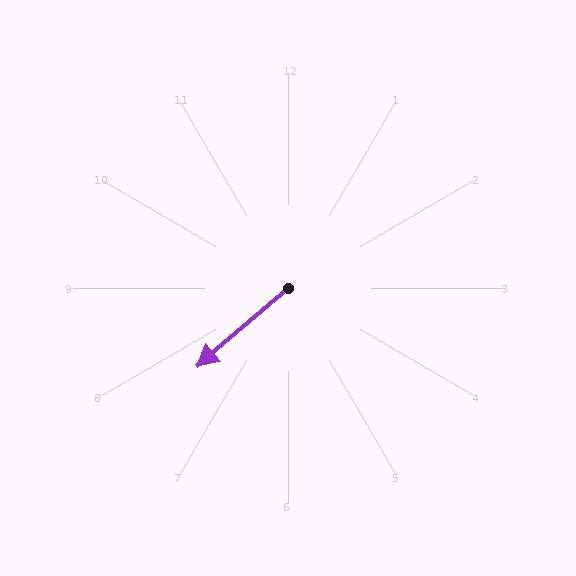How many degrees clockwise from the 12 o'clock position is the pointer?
Approximately 229 degrees.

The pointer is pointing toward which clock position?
Roughly 8 o'clock.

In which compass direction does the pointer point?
Southwest.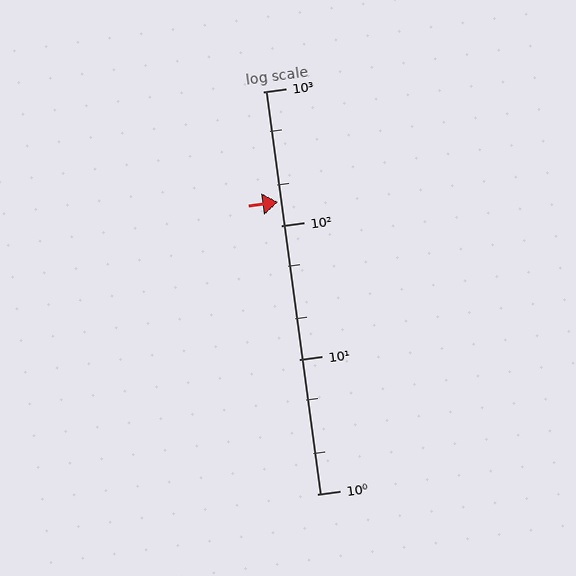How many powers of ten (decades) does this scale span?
The scale spans 3 decades, from 1 to 1000.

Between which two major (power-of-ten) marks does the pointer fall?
The pointer is between 100 and 1000.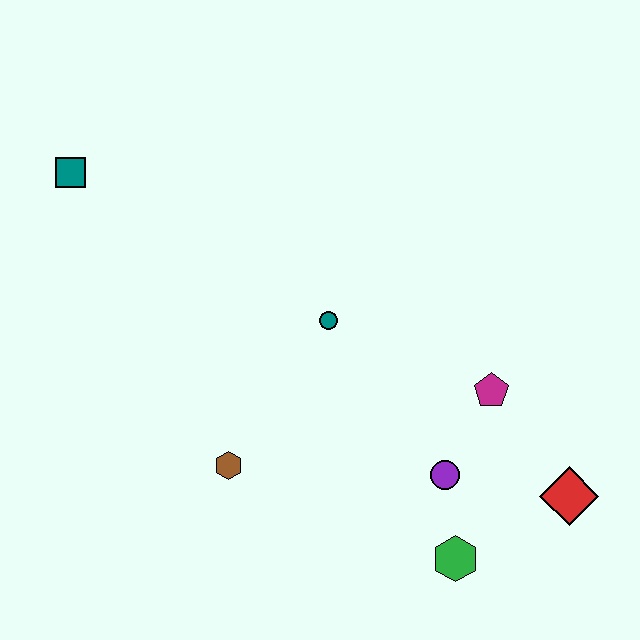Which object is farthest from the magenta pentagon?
The teal square is farthest from the magenta pentagon.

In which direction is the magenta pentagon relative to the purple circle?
The magenta pentagon is above the purple circle.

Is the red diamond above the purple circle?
No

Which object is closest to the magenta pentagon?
The purple circle is closest to the magenta pentagon.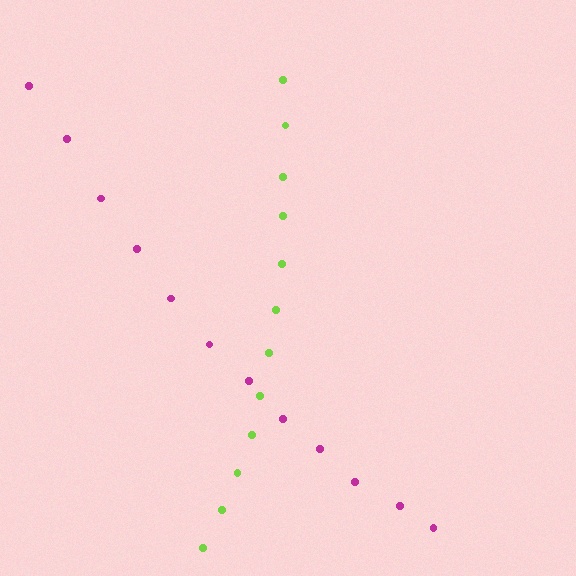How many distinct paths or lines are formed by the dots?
There are 2 distinct paths.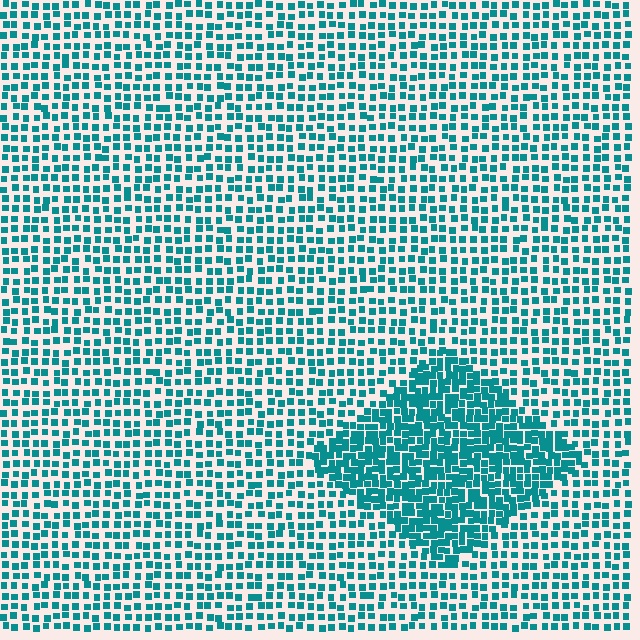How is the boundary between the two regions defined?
The boundary is defined by a change in element density (approximately 2.0x ratio). All elements are the same color, size, and shape.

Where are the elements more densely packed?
The elements are more densely packed inside the diamond boundary.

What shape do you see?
I see a diamond.